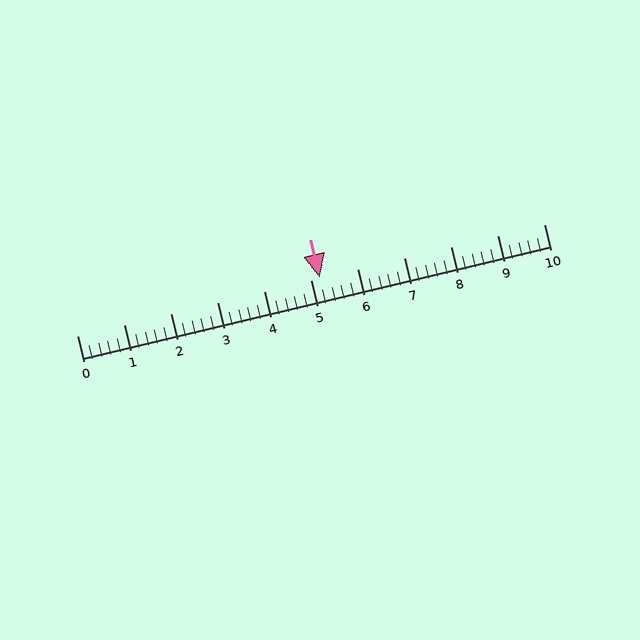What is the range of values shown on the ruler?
The ruler shows values from 0 to 10.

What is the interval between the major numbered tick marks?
The major tick marks are spaced 1 units apart.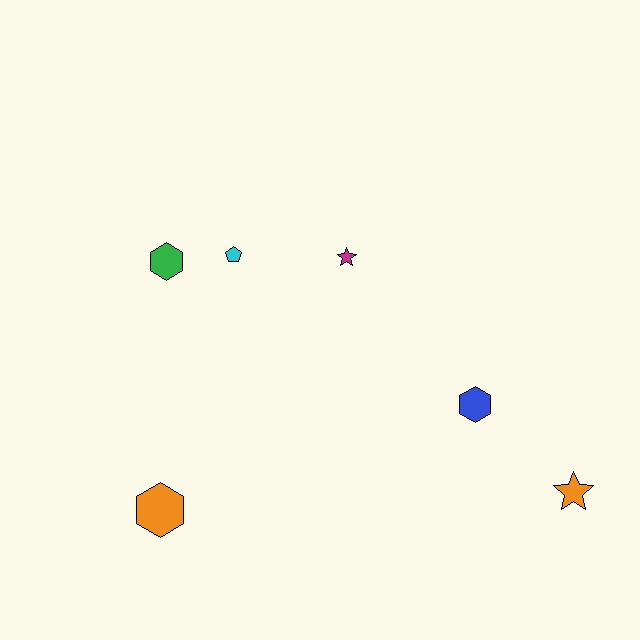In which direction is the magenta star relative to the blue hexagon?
The magenta star is above the blue hexagon.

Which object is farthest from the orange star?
The green hexagon is farthest from the orange star.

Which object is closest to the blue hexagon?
The orange star is closest to the blue hexagon.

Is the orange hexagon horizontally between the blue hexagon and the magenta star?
No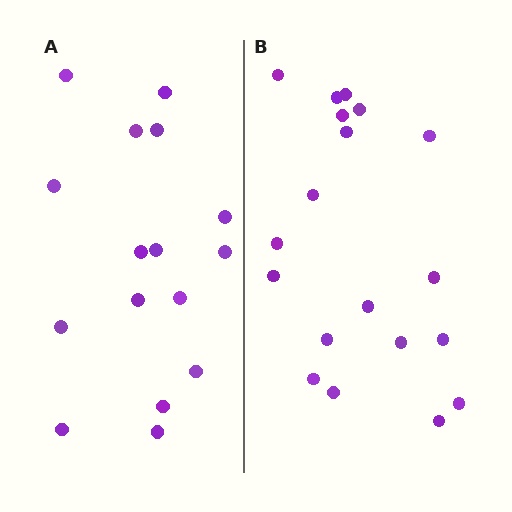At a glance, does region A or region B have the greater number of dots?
Region B (the right region) has more dots.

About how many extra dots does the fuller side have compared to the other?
Region B has just a few more — roughly 2 or 3 more dots than region A.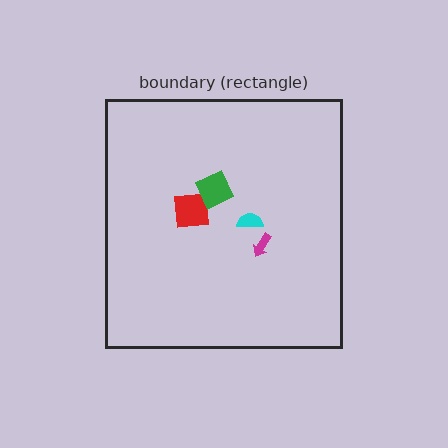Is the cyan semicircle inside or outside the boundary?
Inside.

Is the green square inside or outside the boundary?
Inside.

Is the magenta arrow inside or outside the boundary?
Inside.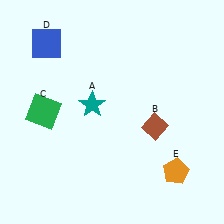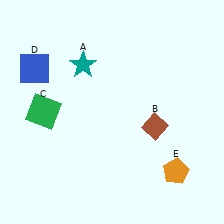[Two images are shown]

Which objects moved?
The objects that moved are: the teal star (A), the blue square (D).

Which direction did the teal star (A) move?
The teal star (A) moved up.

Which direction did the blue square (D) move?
The blue square (D) moved down.